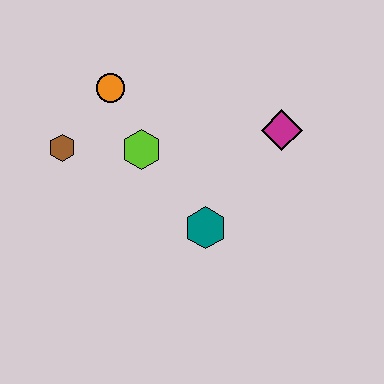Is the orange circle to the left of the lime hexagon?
Yes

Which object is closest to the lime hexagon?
The orange circle is closest to the lime hexagon.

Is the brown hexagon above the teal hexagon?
Yes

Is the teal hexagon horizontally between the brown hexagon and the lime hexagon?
No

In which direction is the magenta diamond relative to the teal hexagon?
The magenta diamond is above the teal hexagon.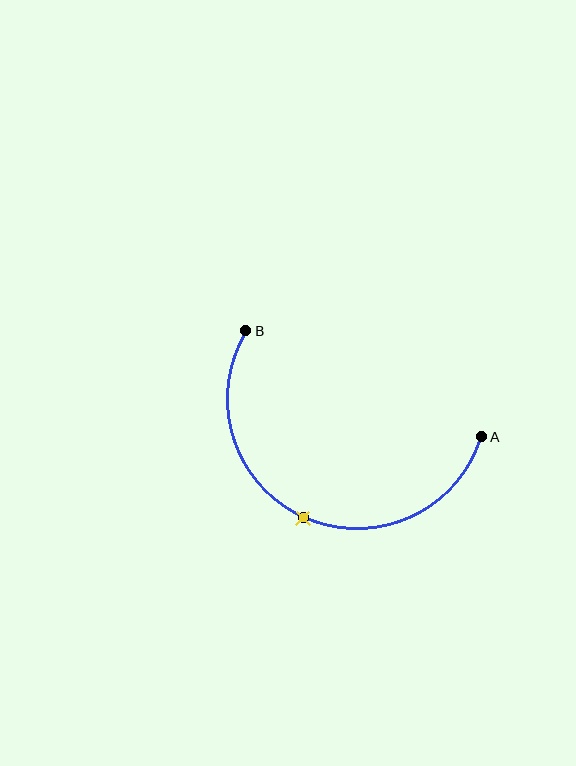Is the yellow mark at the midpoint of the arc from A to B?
Yes. The yellow mark lies on the arc at equal arc-length from both A and B — it is the arc midpoint.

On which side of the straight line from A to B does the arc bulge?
The arc bulges below the straight line connecting A and B.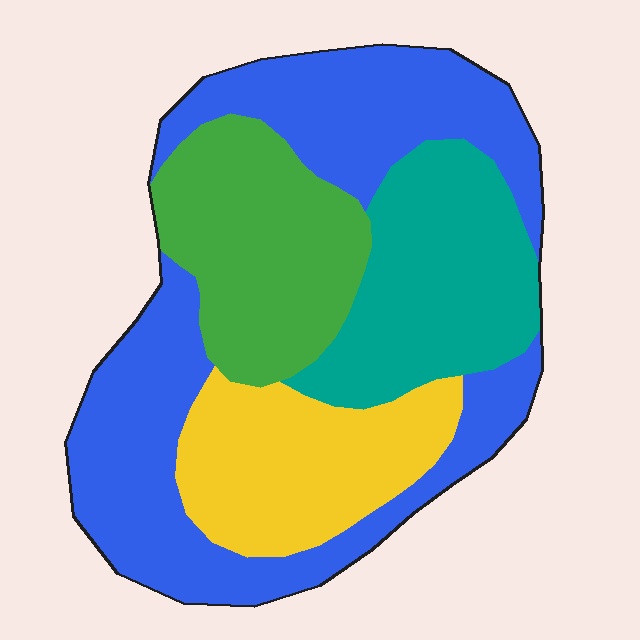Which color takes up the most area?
Blue, at roughly 40%.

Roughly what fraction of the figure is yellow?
Yellow takes up about one sixth (1/6) of the figure.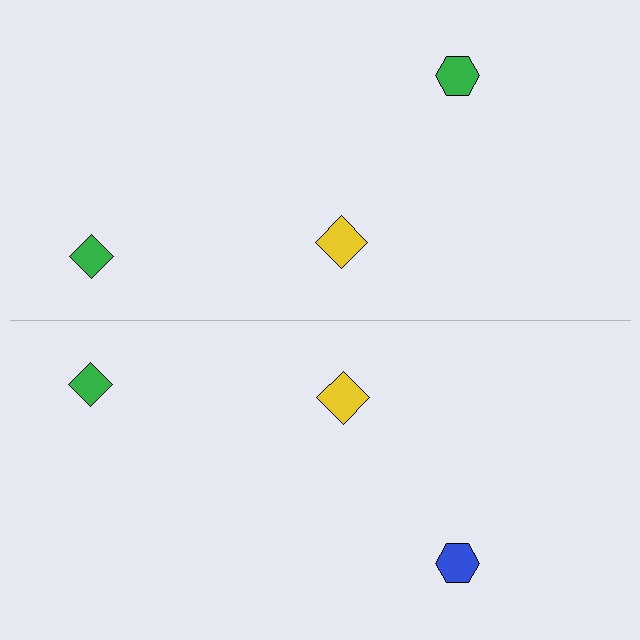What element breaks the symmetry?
The blue hexagon on the bottom side breaks the symmetry — its mirror counterpart is green.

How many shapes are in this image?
There are 6 shapes in this image.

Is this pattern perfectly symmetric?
No, the pattern is not perfectly symmetric. The blue hexagon on the bottom side breaks the symmetry — its mirror counterpart is green.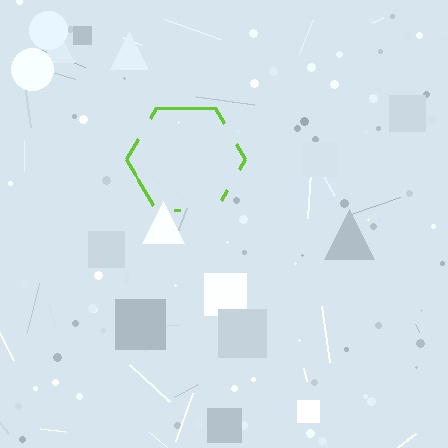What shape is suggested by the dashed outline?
The dashed outline suggests a hexagon.